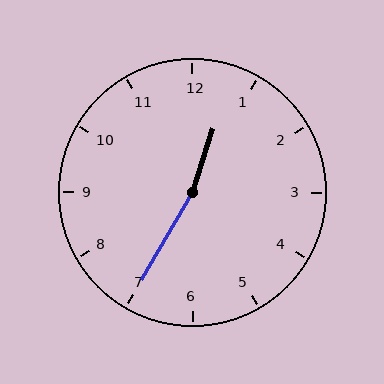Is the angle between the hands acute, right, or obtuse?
It is obtuse.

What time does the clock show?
12:35.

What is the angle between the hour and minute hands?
Approximately 168 degrees.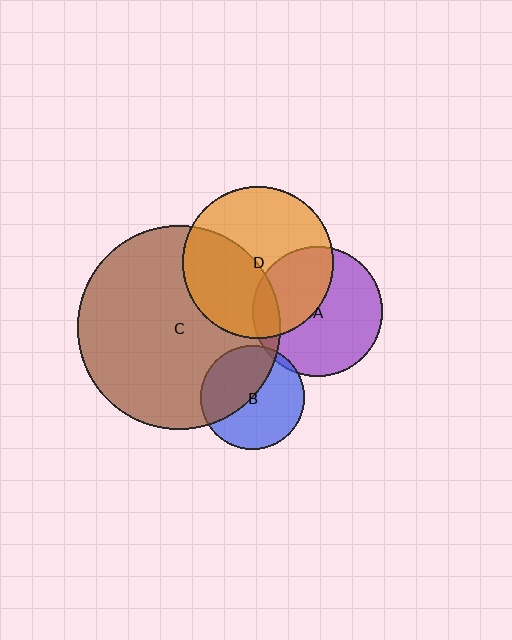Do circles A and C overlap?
Yes.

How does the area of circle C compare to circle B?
Approximately 3.8 times.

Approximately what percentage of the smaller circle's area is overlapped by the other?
Approximately 15%.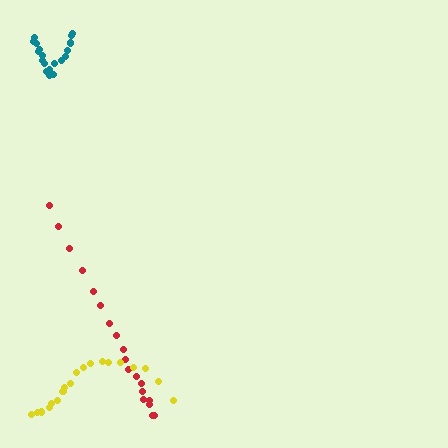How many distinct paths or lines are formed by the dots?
There are 3 distinct paths.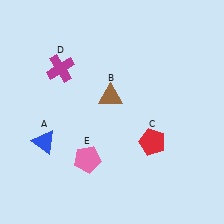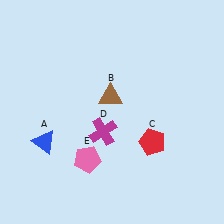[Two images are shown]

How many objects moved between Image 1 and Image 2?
1 object moved between the two images.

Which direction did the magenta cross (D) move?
The magenta cross (D) moved down.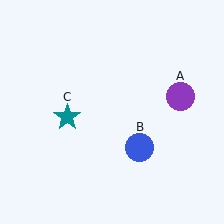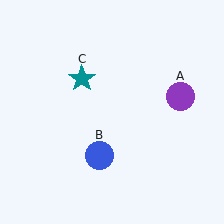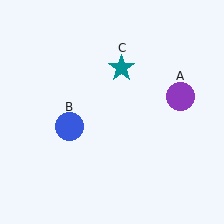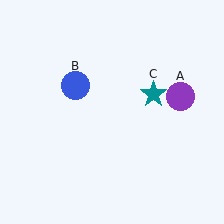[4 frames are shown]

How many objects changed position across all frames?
2 objects changed position: blue circle (object B), teal star (object C).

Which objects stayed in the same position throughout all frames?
Purple circle (object A) remained stationary.